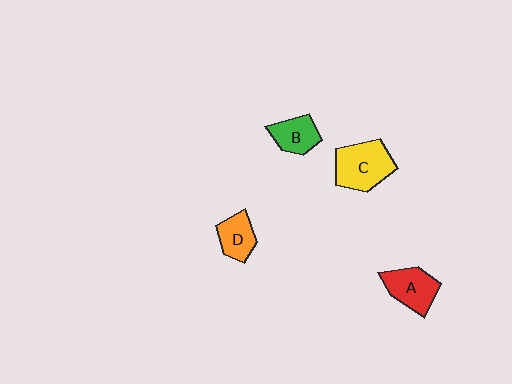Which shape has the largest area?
Shape C (yellow).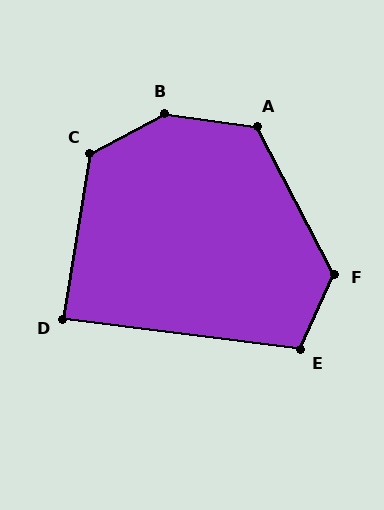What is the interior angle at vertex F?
Approximately 128 degrees (obtuse).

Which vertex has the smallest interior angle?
D, at approximately 88 degrees.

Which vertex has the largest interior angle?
B, at approximately 144 degrees.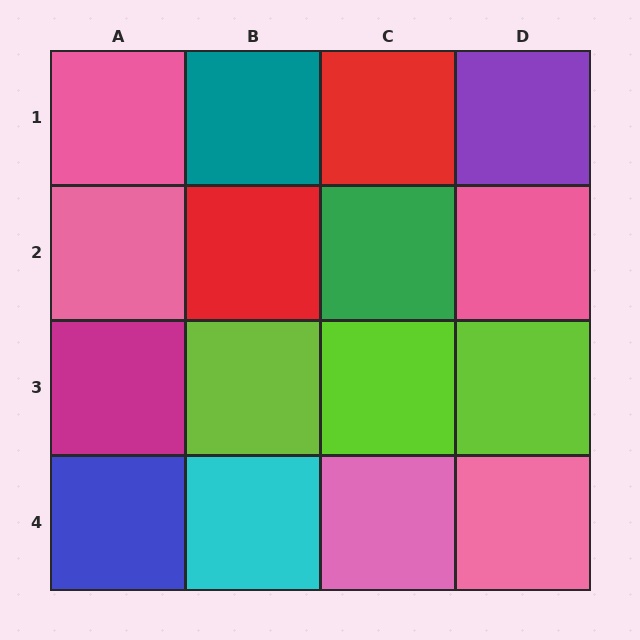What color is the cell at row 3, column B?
Lime.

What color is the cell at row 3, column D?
Lime.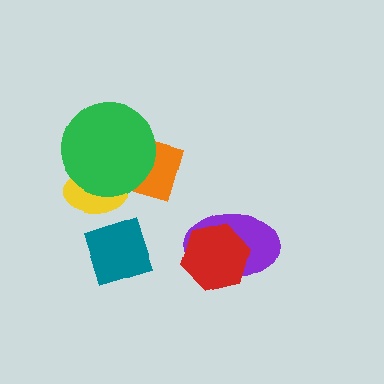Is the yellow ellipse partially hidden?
Yes, it is partially covered by another shape.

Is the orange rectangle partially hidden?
Yes, it is partially covered by another shape.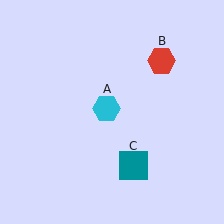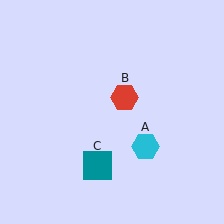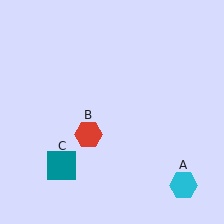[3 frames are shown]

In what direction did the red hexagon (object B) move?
The red hexagon (object B) moved down and to the left.